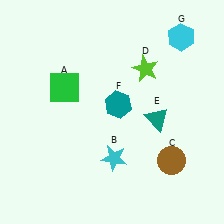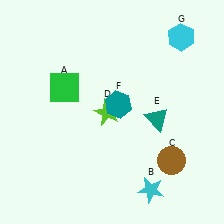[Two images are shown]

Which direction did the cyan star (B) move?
The cyan star (B) moved right.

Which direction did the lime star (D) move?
The lime star (D) moved down.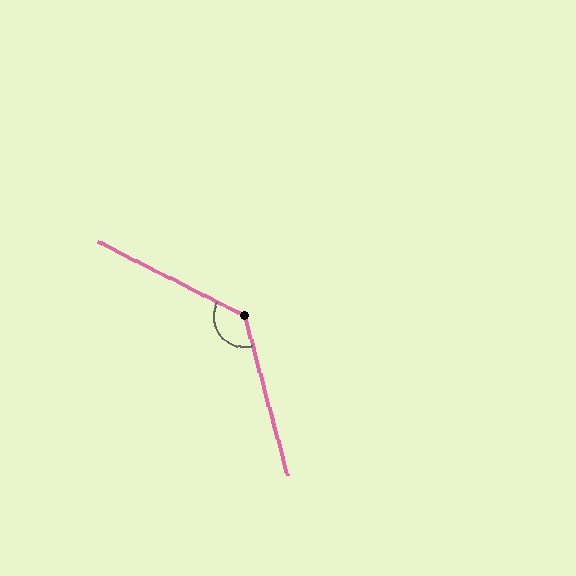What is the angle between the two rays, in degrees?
Approximately 132 degrees.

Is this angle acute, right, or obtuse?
It is obtuse.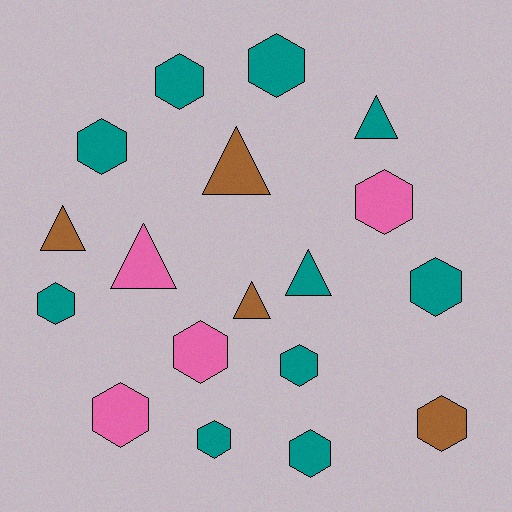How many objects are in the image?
There are 18 objects.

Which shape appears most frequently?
Hexagon, with 12 objects.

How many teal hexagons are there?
There are 8 teal hexagons.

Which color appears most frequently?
Teal, with 10 objects.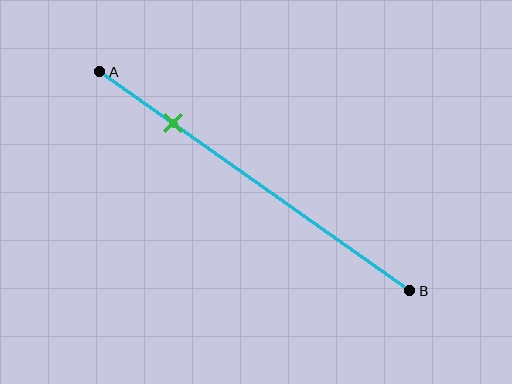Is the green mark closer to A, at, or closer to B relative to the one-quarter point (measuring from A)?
The green mark is approximately at the one-quarter point of segment AB.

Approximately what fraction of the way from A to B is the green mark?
The green mark is approximately 25% of the way from A to B.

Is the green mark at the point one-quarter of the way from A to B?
Yes, the mark is approximately at the one-quarter point.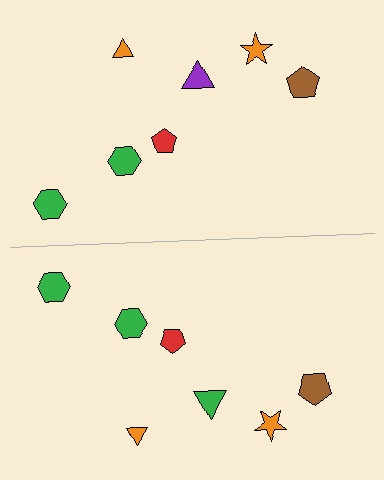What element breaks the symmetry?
The green triangle on the bottom side breaks the symmetry — its mirror counterpart is purple.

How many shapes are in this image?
There are 14 shapes in this image.